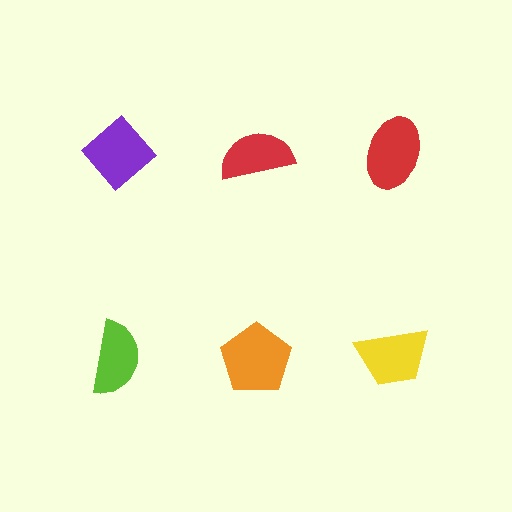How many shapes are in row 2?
3 shapes.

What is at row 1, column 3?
A red ellipse.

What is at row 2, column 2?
An orange pentagon.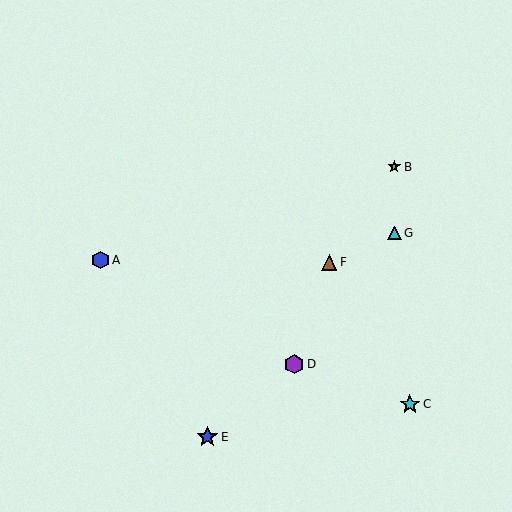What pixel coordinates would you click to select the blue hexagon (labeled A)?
Click at (101, 260) to select the blue hexagon A.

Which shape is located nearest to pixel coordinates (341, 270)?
The brown triangle (labeled F) at (329, 262) is nearest to that location.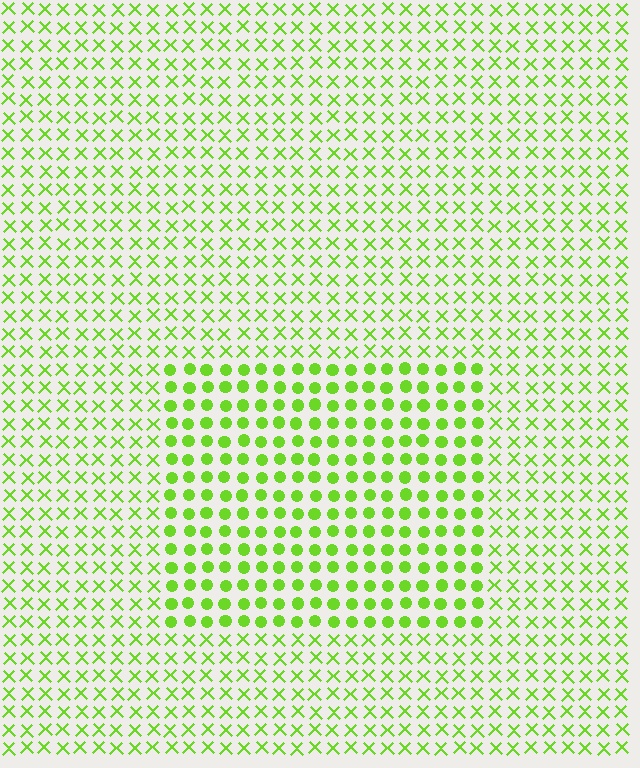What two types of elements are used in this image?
The image uses circles inside the rectangle region and X marks outside it.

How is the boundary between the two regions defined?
The boundary is defined by a change in element shape: circles inside vs. X marks outside. All elements share the same color and spacing.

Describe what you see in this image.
The image is filled with small lime elements arranged in a uniform grid. A rectangle-shaped region contains circles, while the surrounding area contains X marks. The boundary is defined purely by the change in element shape.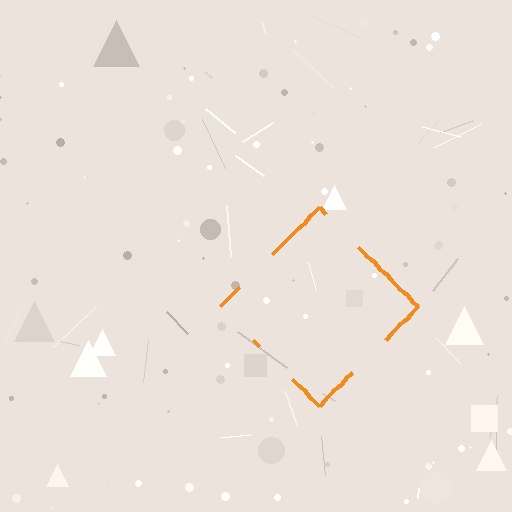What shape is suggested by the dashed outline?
The dashed outline suggests a diamond.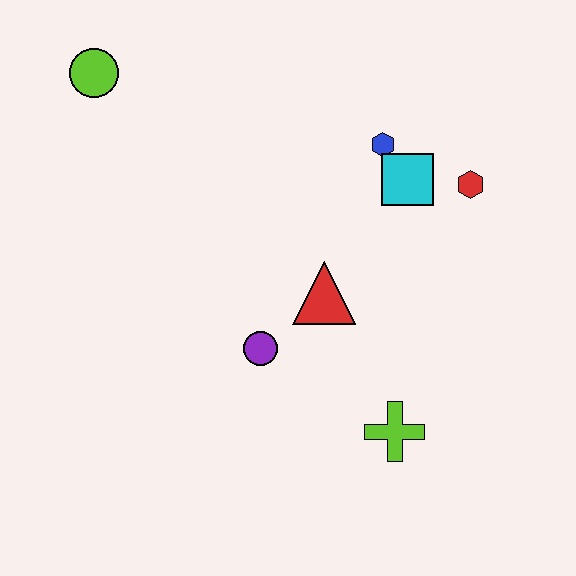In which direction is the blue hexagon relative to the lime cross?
The blue hexagon is above the lime cross.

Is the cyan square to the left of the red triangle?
No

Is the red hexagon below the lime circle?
Yes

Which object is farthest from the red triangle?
The lime circle is farthest from the red triangle.